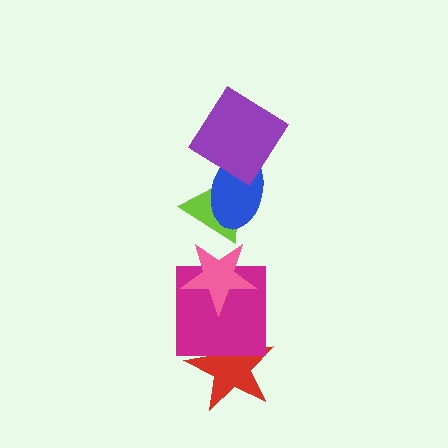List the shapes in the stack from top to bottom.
From top to bottom: the purple diamond, the blue ellipse, the lime triangle, the pink star, the magenta square, the red star.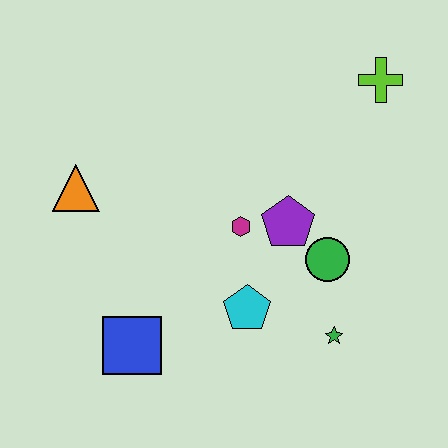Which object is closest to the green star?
The green circle is closest to the green star.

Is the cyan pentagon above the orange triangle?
No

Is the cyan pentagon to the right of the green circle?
No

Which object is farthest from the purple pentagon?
The orange triangle is farthest from the purple pentagon.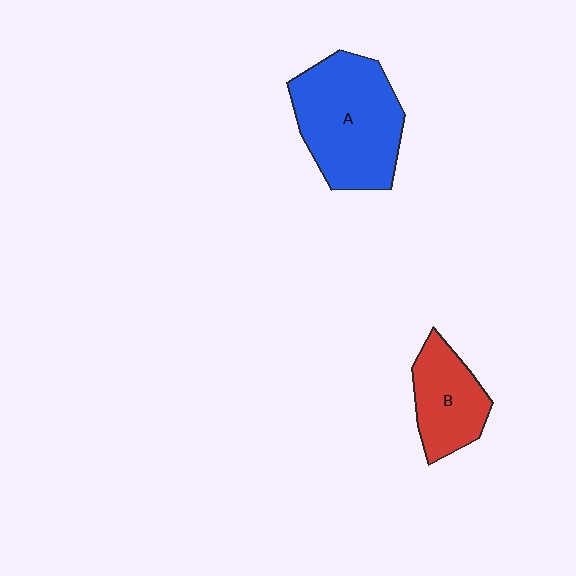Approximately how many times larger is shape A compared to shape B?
Approximately 1.8 times.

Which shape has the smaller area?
Shape B (red).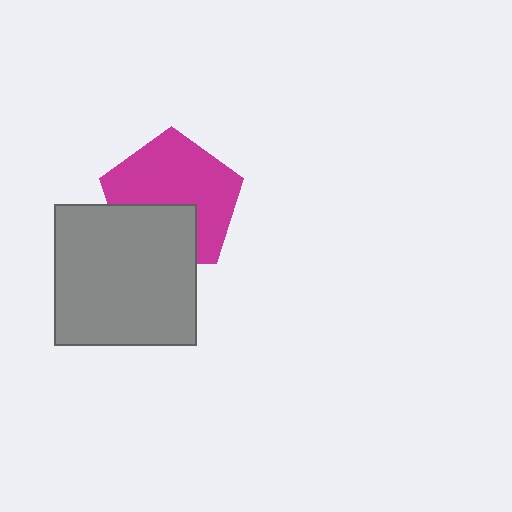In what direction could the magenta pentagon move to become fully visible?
The magenta pentagon could move up. That would shift it out from behind the gray square entirely.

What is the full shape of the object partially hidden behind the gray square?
The partially hidden object is a magenta pentagon.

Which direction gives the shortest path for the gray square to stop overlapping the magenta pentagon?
Moving down gives the shortest separation.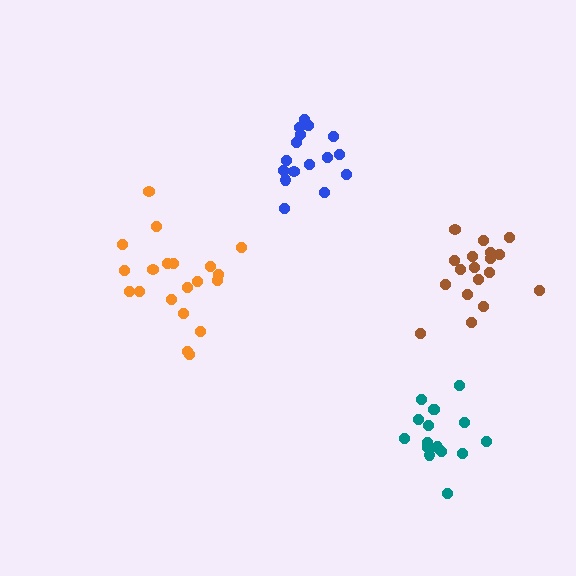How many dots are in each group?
Group 1: 18 dots, Group 2: 16 dots, Group 3: 16 dots, Group 4: 20 dots (70 total).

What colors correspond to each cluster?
The clusters are colored: brown, blue, teal, orange.